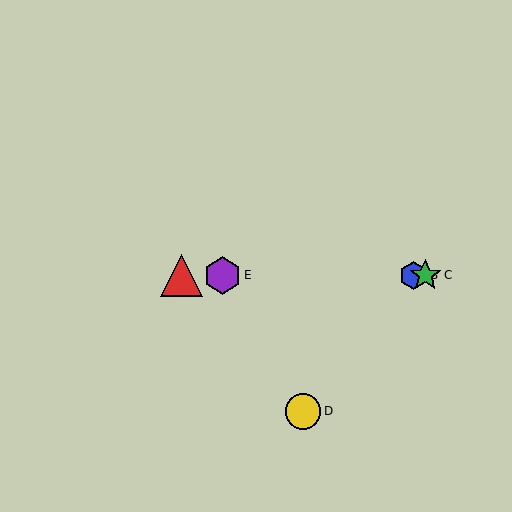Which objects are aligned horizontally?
Objects A, B, C, E are aligned horizontally.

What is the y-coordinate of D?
Object D is at y≈411.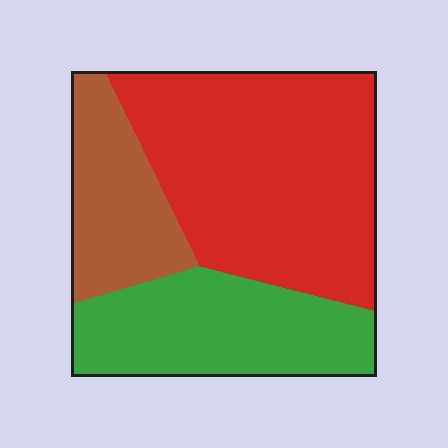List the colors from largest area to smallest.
From largest to smallest: red, green, brown.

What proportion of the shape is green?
Green covers 29% of the shape.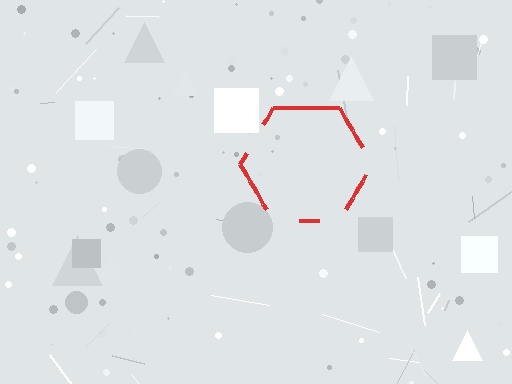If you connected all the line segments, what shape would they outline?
They would outline a hexagon.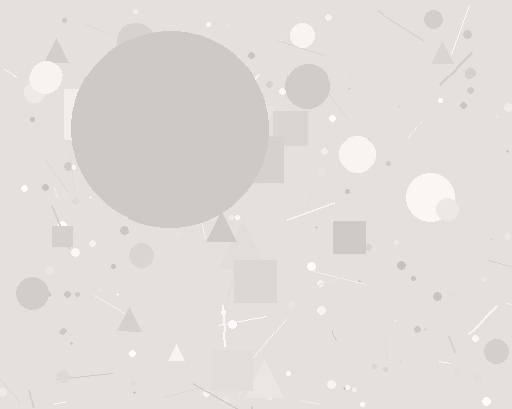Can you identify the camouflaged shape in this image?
The camouflaged shape is a circle.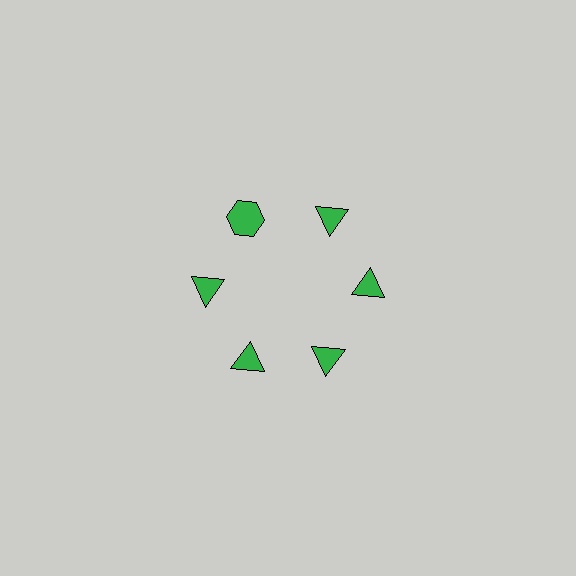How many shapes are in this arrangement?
There are 6 shapes arranged in a ring pattern.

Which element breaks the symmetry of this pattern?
The green hexagon at roughly the 11 o'clock position breaks the symmetry. All other shapes are green triangles.